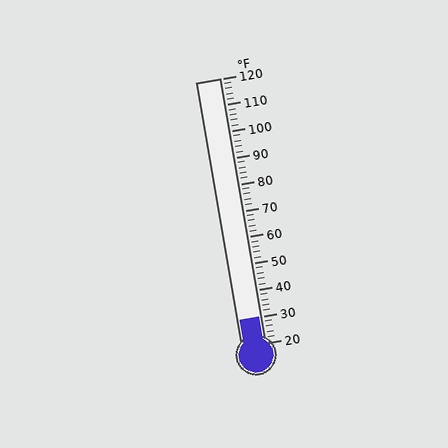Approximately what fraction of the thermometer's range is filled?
The thermometer is filled to approximately 10% of its range.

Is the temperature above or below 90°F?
The temperature is below 90°F.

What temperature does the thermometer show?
The thermometer shows approximately 30°F.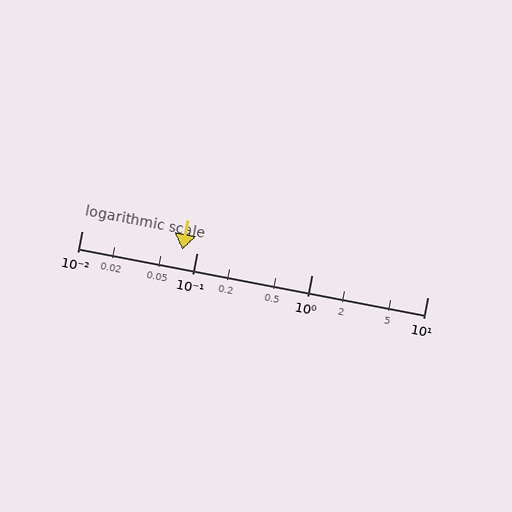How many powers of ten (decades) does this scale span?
The scale spans 3 decades, from 0.01 to 10.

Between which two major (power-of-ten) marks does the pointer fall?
The pointer is between 0.01 and 0.1.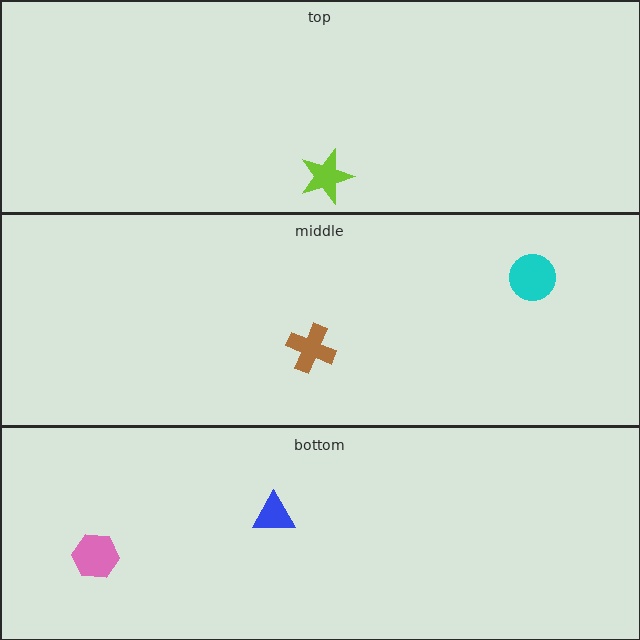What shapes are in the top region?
The lime star.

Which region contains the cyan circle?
The middle region.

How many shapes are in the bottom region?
2.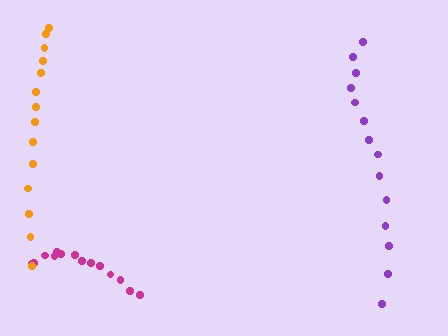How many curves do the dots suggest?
There are 3 distinct paths.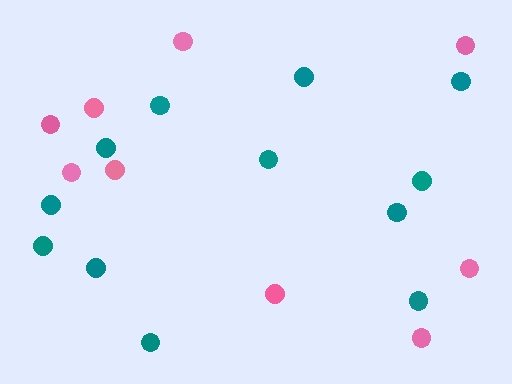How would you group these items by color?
There are 2 groups: one group of pink circles (9) and one group of teal circles (12).